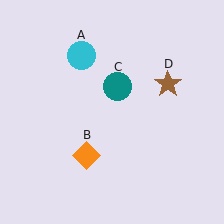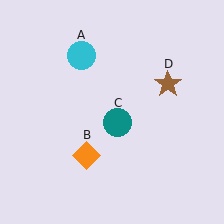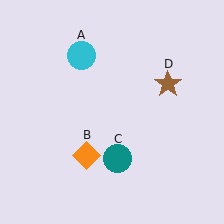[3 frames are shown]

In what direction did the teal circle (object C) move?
The teal circle (object C) moved down.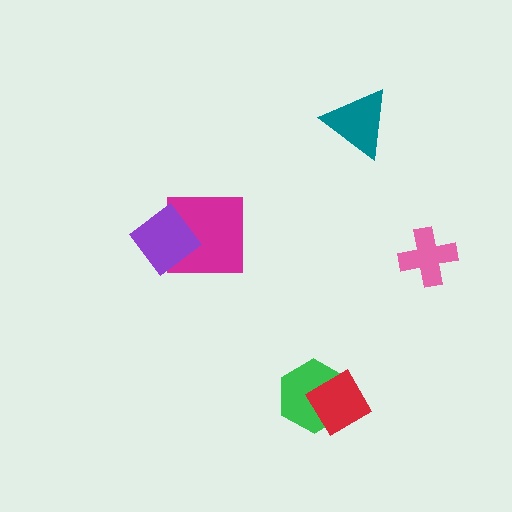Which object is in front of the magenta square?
The purple diamond is in front of the magenta square.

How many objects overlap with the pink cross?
0 objects overlap with the pink cross.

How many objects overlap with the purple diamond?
1 object overlaps with the purple diamond.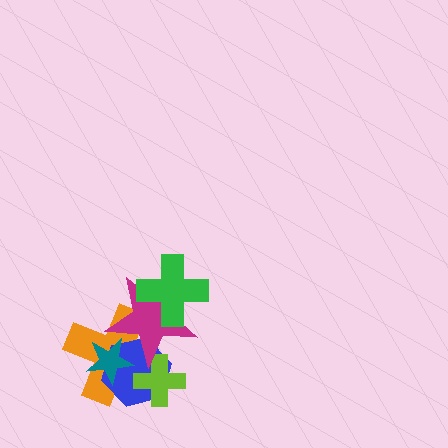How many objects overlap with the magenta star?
5 objects overlap with the magenta star.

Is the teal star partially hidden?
Yes, it is partially covered by another shape.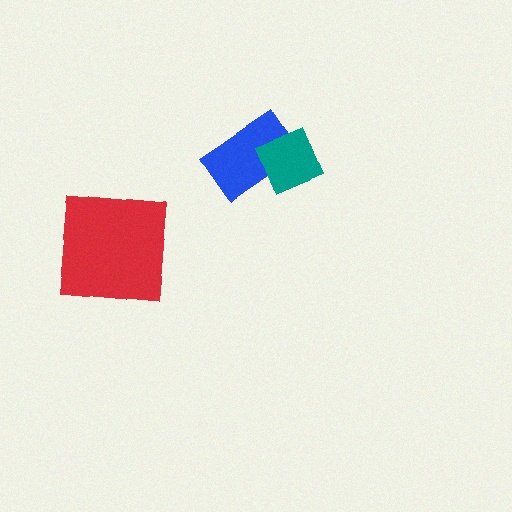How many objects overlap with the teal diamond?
1 object overlaps with the teal diamond.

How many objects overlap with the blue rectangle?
1 object overlaps with the blue rectangle.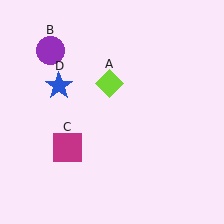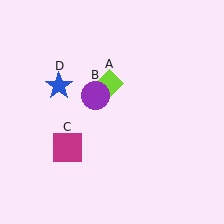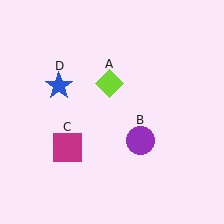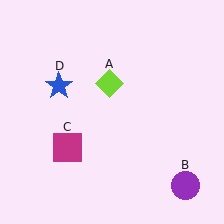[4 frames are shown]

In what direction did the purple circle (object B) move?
The purple circle (object B) moved down and to the right.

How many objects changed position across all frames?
1 object changed position: purple circle (object B).